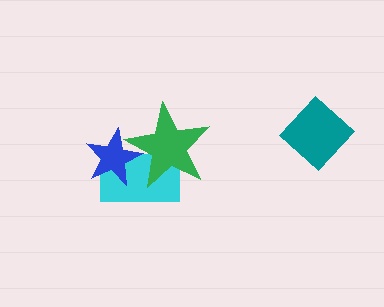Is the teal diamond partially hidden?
No, no other shape covers it.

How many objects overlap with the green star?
2 objects overlap with the green star.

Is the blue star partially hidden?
Yes, it is partially covered by another shape.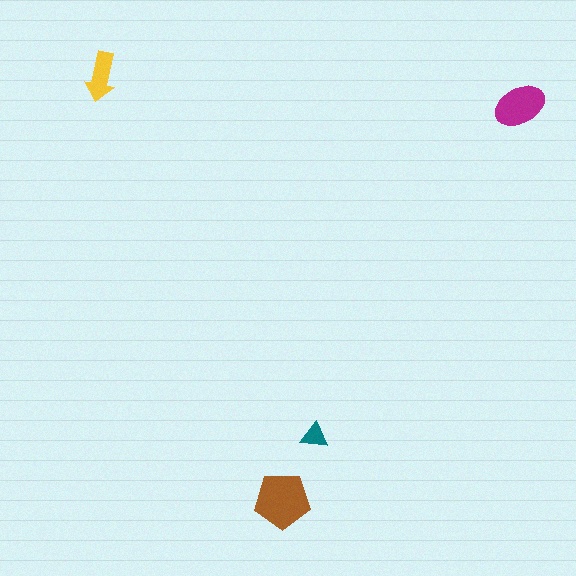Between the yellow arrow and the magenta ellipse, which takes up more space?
The magenta ellipse.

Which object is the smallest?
The teal triangle.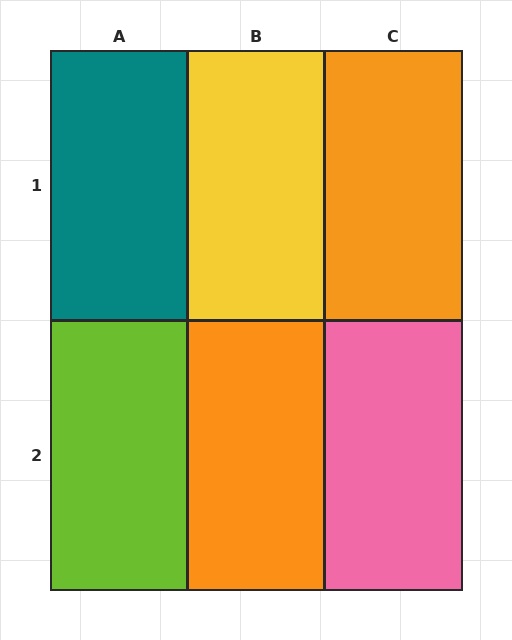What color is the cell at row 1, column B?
Yellow.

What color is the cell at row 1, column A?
Teal.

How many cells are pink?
1 cell is pink.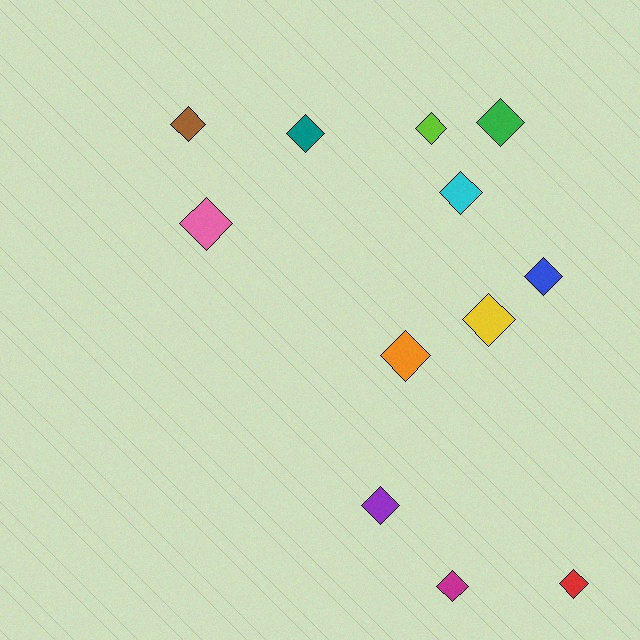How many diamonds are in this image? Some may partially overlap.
There are 12 diamonds.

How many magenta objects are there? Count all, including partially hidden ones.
There is 1 magenta object.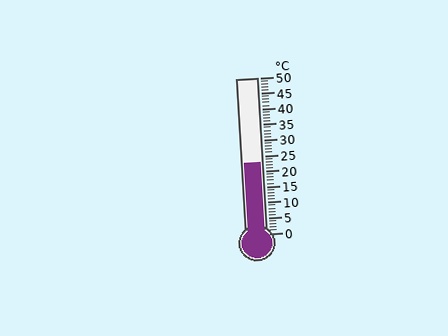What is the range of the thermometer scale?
The thermometer scale ranges from 0°C to 50°C.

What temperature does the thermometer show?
The thermometer shows approximately 23°C.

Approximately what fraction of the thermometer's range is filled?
The thermometer is filled to approximately 45% of its range.